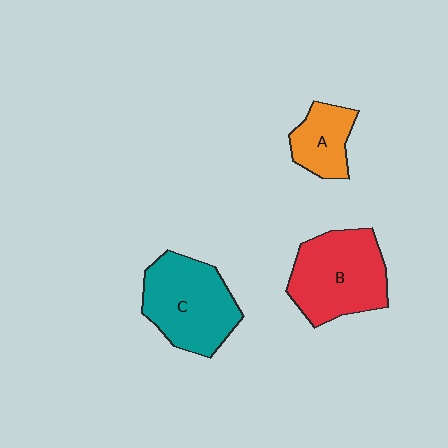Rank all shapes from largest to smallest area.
From largest to smallest: B (red), C (teal), A (orange).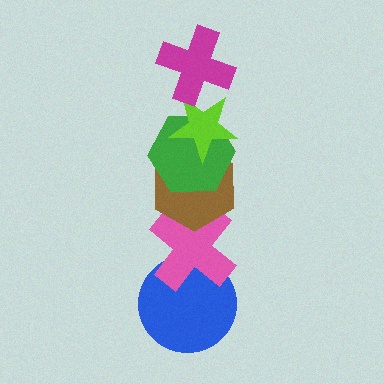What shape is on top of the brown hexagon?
The green hexagon is on top of the brown hexagon.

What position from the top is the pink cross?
The pink cross is 5th from the top.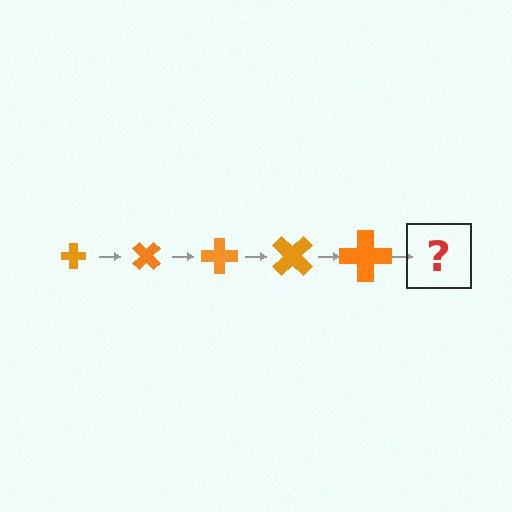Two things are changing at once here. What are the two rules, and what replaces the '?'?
The two rules are that the cross grows larger each step and it rotates 45 degrees each step. The '?' should be a cross, larger than the previous one and rotated 225 degrees from the start.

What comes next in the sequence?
The next element should be a cross, larger than the previous one and rotated 225 degrees from the start.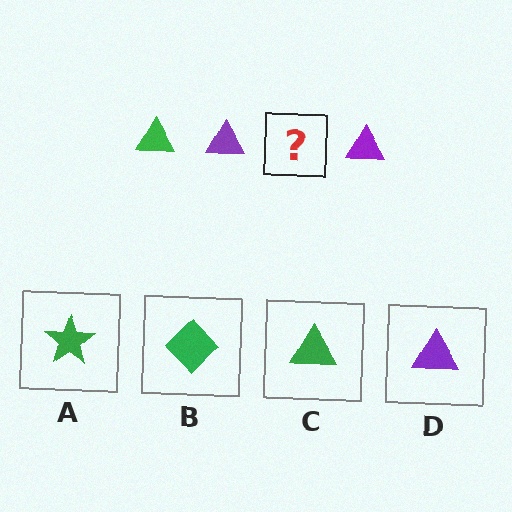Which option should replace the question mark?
Option C.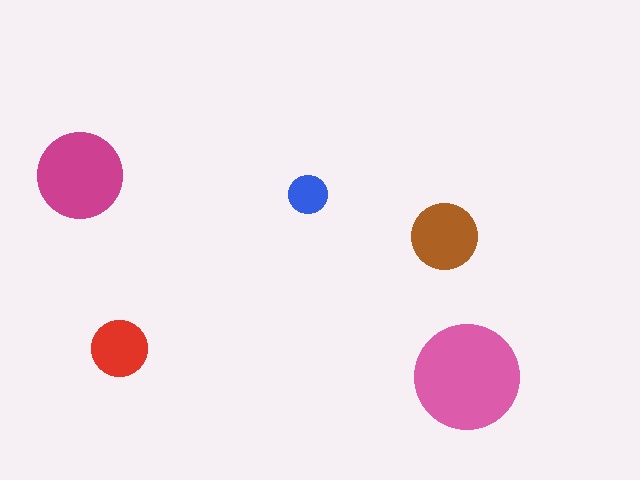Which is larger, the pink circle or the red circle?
The pink one.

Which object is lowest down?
The pink circle is bottommost.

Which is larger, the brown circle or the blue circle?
The brown one.